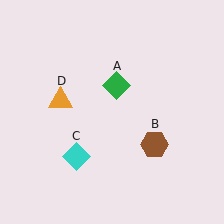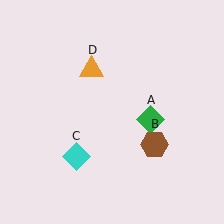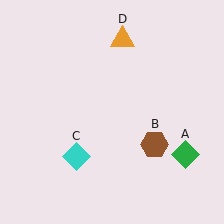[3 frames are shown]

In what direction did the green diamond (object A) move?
The green diamond (object A) moved down and to the right.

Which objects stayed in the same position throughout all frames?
Brown hexagon (object B) and cyan diamond (object C) remained stationary.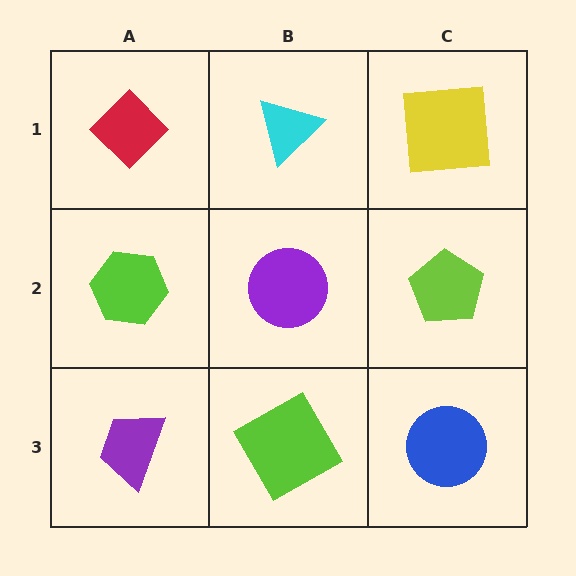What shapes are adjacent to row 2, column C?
A yellow square (row 1, column C), a blue circle (row 3, column C), a purple circle (row 2, column B).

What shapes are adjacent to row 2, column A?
A red diamond (row 1, column A), a purple trapezoid (row 3, column A), a purple circle (row 2, column B).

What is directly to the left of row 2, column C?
A purple circle.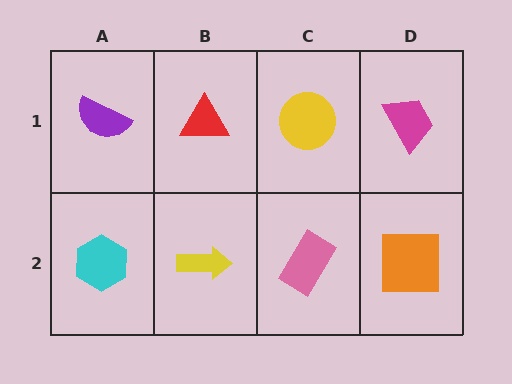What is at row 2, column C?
A pink rectangle.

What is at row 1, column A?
A purple semicircle.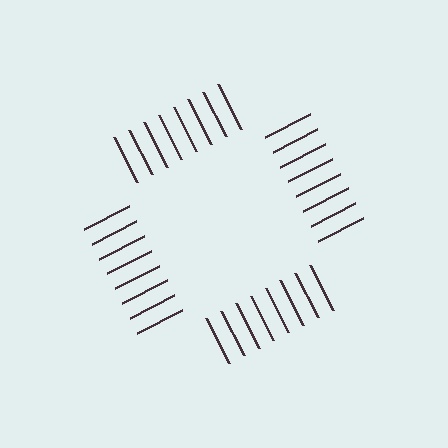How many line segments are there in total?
32 — 8 along each of the 4 edges.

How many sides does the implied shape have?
4 sides — the line-ends trace a square.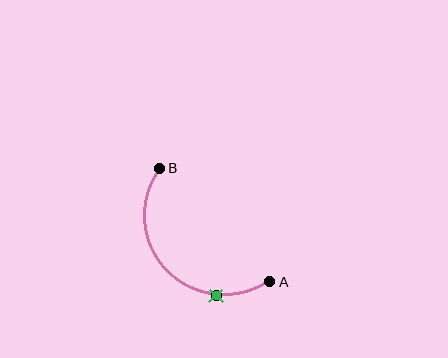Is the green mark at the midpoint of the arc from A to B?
No. The green mark lies on the arc but is closer to endpoint A. The arc midpoint would be at the point on the curve equidistant along the arc from both A and B.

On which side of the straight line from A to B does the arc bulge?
The arc bulges below and to the left of the straight line connecting A and B.